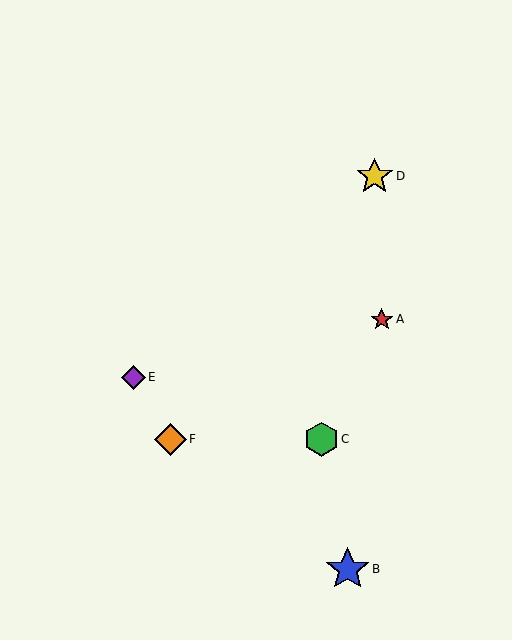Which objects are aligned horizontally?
Objects C, F are aligned horizontally.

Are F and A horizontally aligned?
No, F is at y≈439 and A is at y≈319.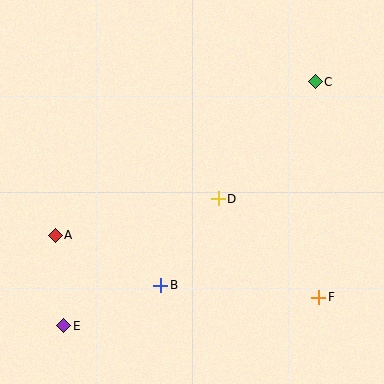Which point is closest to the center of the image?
Point D at (218, 199) is closest to the center.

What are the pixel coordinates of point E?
Point E is at (64, 326).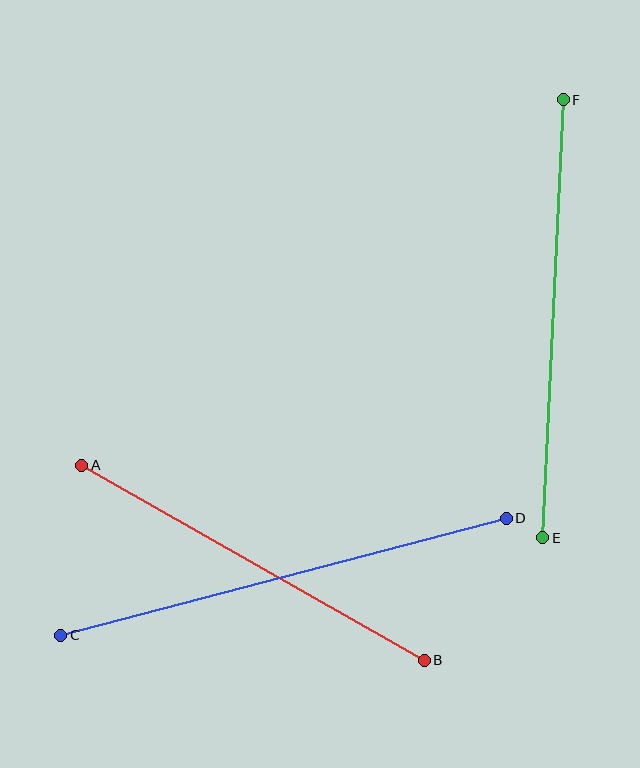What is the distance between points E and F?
The distance is approximately 438 pixels.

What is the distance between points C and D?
The distance is approximately 461 pixels.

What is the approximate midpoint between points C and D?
The midpoint is at approximately (284, 577) pixels.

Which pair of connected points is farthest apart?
Points C and D are farthest apart.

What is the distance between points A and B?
The distance is approximately 394 pixels.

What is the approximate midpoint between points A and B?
The midpoint is at approximately (253, 563) pixels.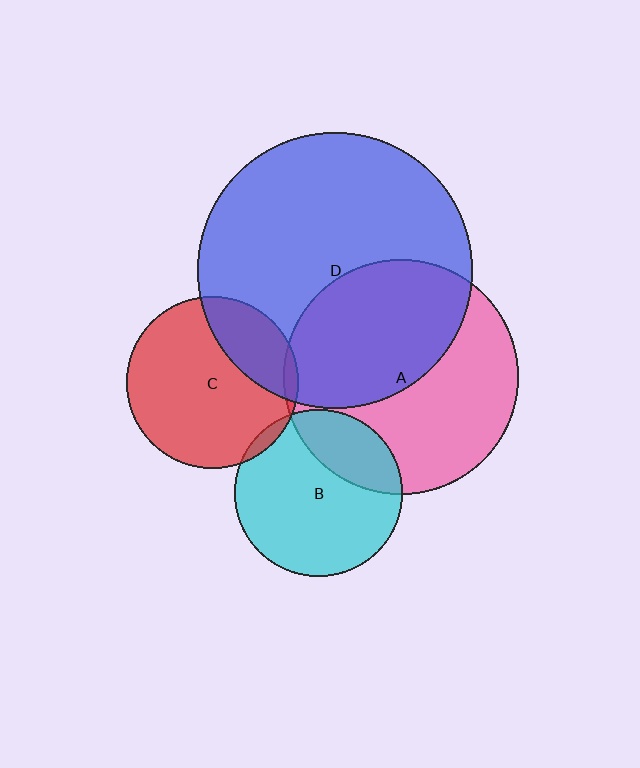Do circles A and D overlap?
Yes.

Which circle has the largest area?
Circle D (blue).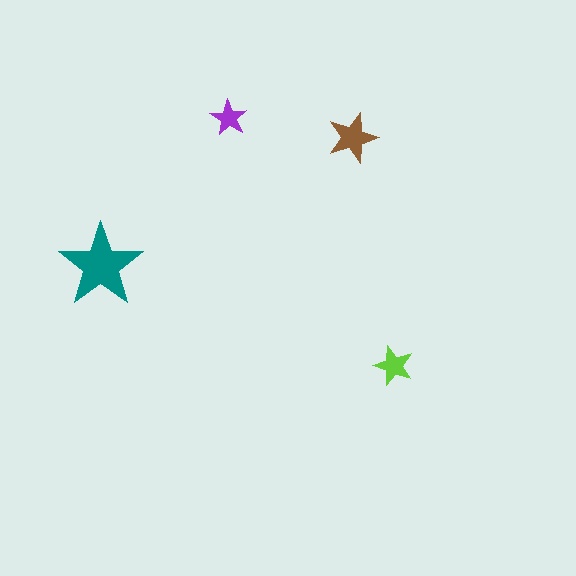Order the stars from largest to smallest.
the teal one, the brown one, the lime one, the purple one.